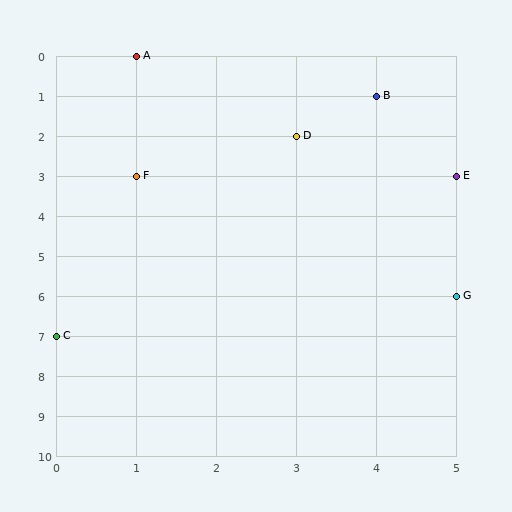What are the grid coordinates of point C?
Point C is at grid coordinates (0, 7).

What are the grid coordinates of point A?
Point A is at grid coordinates (1, 0).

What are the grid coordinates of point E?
Point E is at grid coordinates (5, 3).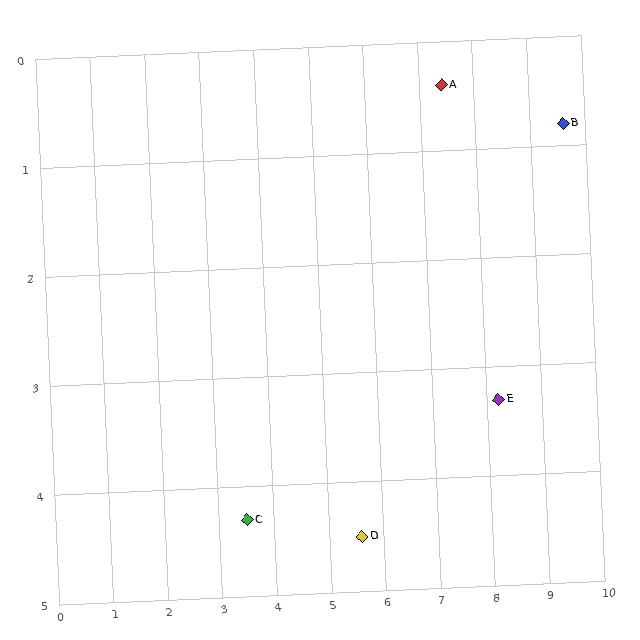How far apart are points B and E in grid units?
Points B and E are about 2.9 grid units apart.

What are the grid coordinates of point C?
Point C is at approximately (3.5, 4.3).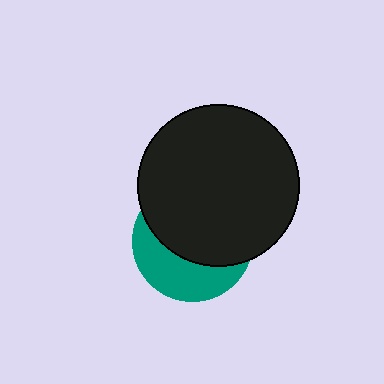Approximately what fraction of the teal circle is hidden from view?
Roughly 62% of the teal circle is hidden behind the black circle.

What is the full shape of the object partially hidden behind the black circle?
The partially hidden object is a teal circle.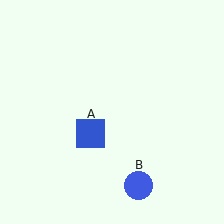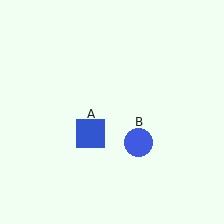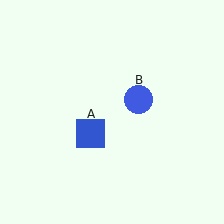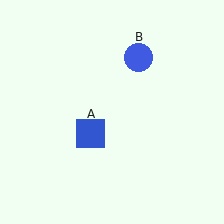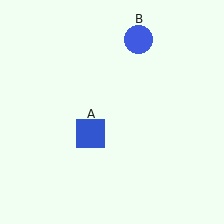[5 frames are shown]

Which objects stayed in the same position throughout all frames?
Blue square (object A) remained stationary.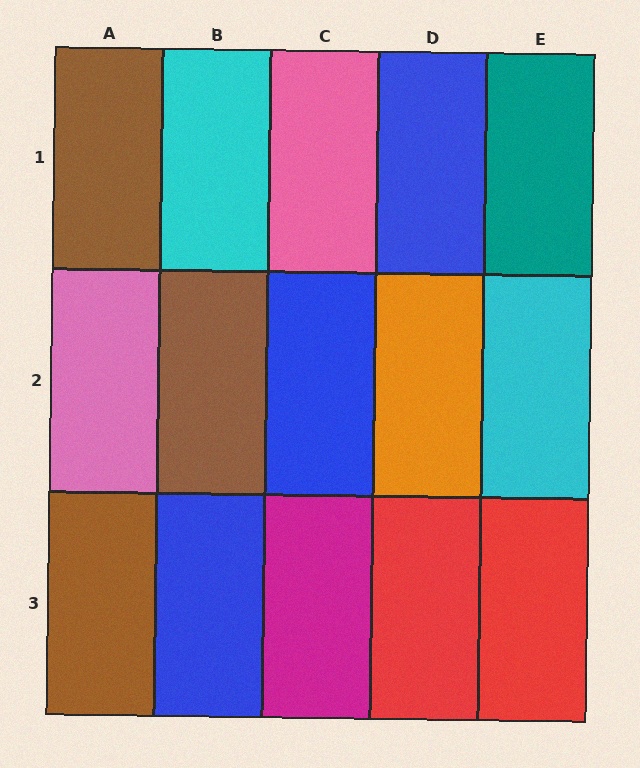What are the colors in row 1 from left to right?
Brown, cyan, pink, blue, teal.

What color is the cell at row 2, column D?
Orange.